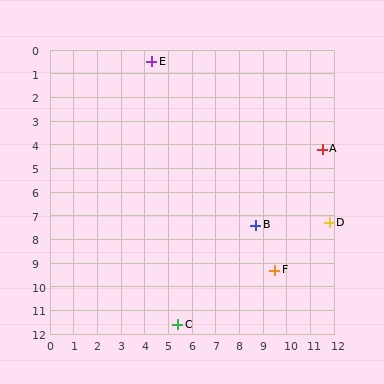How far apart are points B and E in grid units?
Points B and E are about 8.2 grid units apart.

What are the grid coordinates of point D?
Point D is at approximately (11.8, 7.3).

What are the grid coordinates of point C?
Point C is at approximately (5.4, 11.6).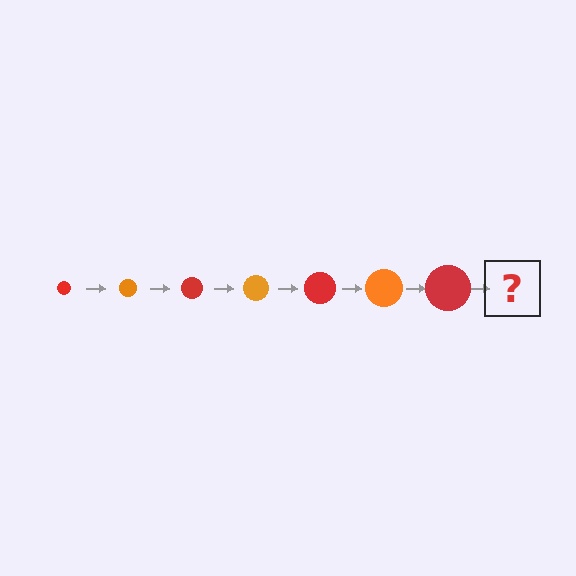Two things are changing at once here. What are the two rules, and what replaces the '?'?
The two rules are that the circle grows larger each step and the color cycles through red and orange. The '?' should be an orange circle, larger than the previous one.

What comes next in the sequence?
The next element should be an orange circle, larger than the previous one.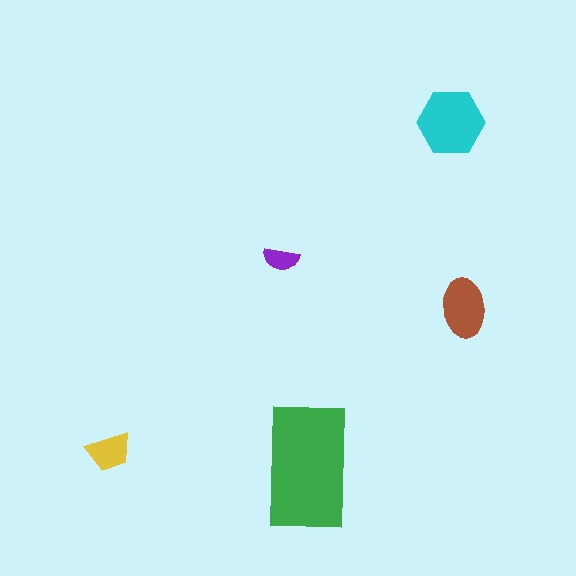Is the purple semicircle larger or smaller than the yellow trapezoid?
Smaller.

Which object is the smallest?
The purple semicircle.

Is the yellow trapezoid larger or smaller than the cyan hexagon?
Smaller.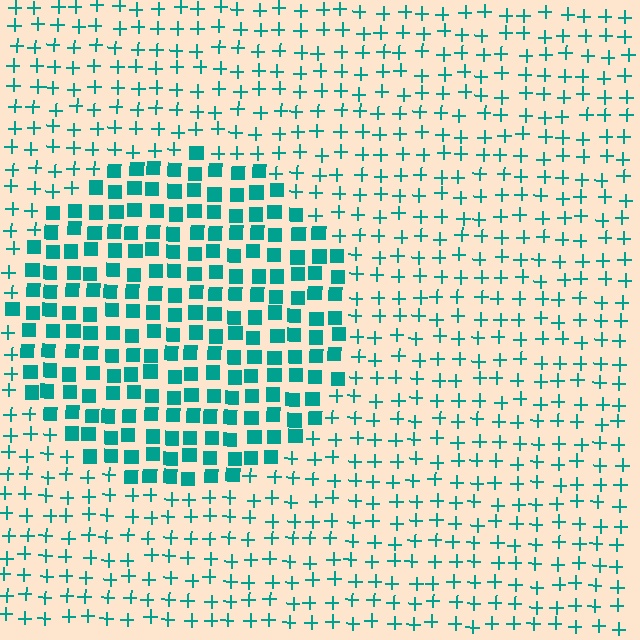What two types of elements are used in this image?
The image uses squares inside the circle region and plus signs outside it.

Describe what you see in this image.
The image is filled with small teal elements arranged in a uniform grid. A circle-shaped region contains squares, while the surrounding area contains plus signs. The boundary is defined purely by the change in element shape.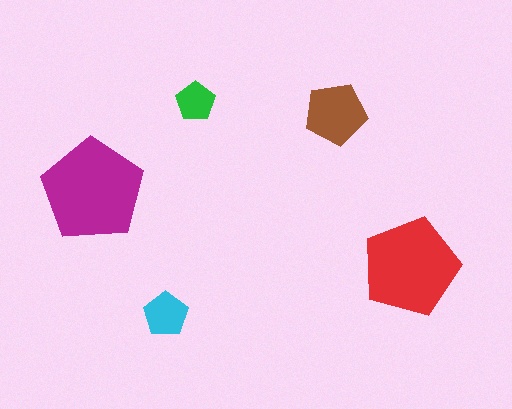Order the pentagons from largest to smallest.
the magenta one, the red one, the brown one, the cyan one, the green one.